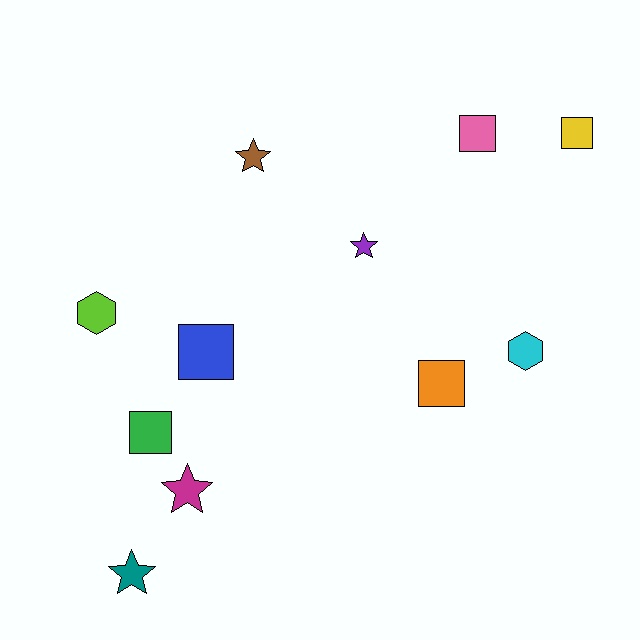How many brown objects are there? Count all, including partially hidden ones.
There is 1 brown object.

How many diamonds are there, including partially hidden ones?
There are no diamonds.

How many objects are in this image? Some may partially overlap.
There are 11 objects.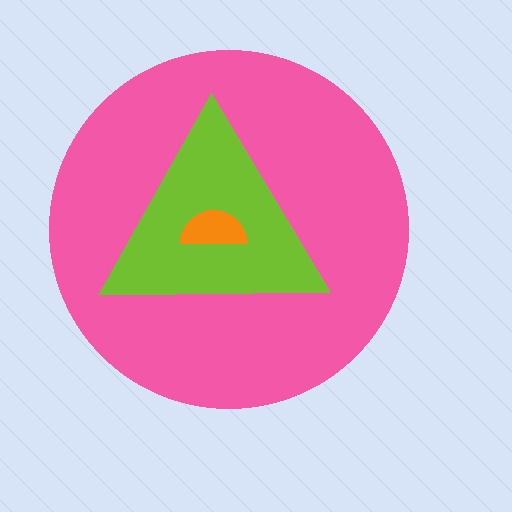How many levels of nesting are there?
3.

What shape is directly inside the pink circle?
The lime triangle.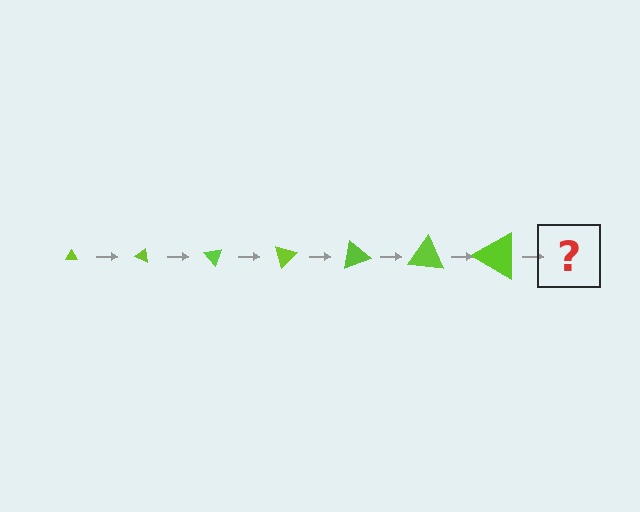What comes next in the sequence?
The next element should be a triangle, larger than the previous one and rotated 175 degrees from the start.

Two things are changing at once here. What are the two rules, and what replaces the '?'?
The two rules are that the triangle grows larger each step and it rotates 25 degrees each step. The '?' should be a triangle, larger than the previous one and rotated 175 degrees from the start.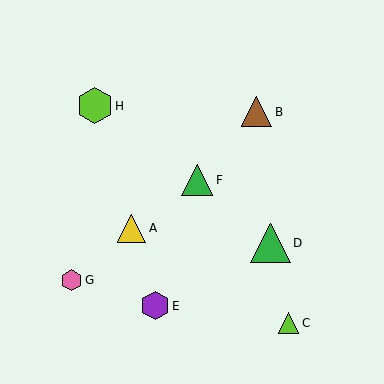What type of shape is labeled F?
Shape F is a green triangle.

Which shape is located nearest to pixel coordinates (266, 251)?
The green triangle (labeled D) at (270, 243) is nearest to that location.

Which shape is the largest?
The green triangle (labeled D) is the largest.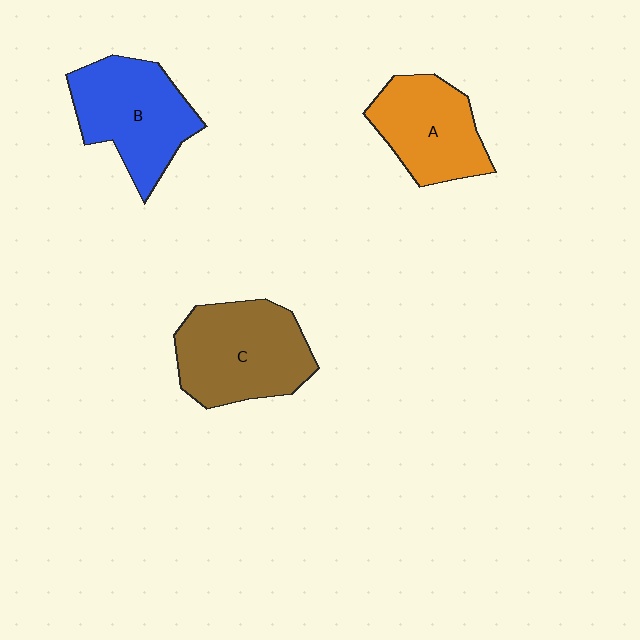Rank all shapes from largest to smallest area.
From largest to smallest: C (brown), B (blue), A (orange).